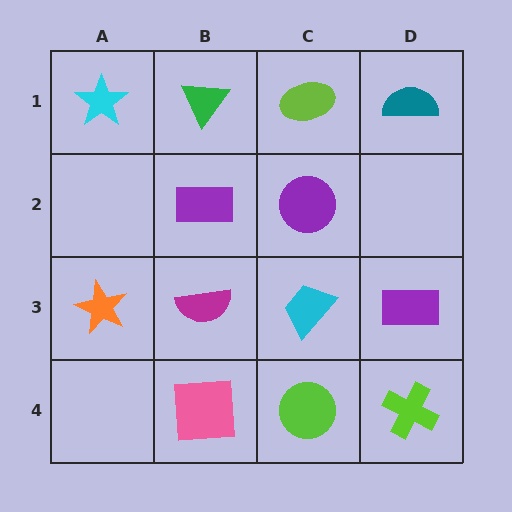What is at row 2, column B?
A purple rectangle.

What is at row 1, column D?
A teal semicircle.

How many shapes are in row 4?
3 shapes.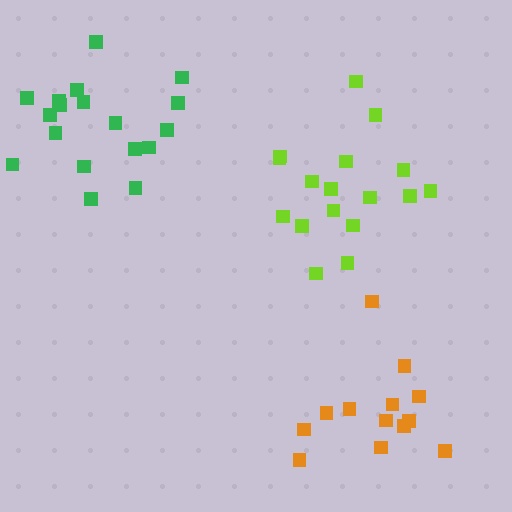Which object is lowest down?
The orange cluster is bottommost.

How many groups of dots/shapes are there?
There are 3 groups.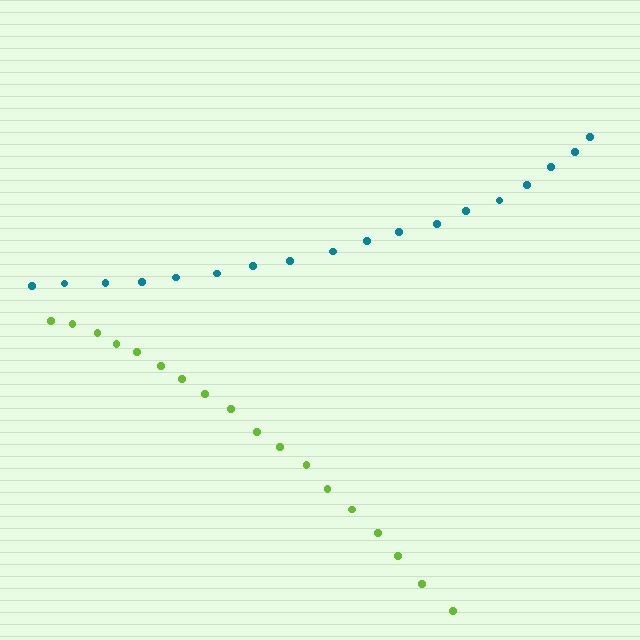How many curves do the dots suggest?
There are 2 distinct paths.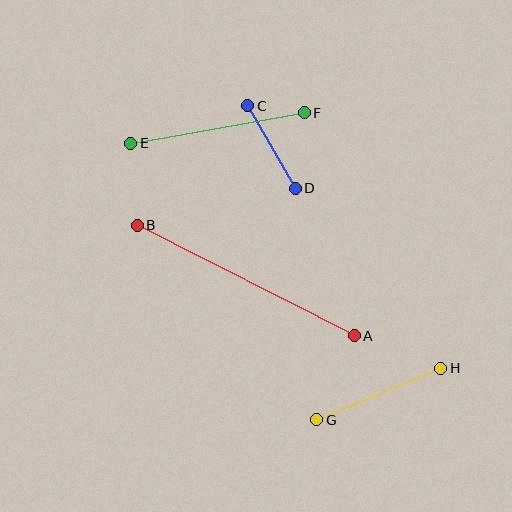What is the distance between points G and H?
The distance is approximately 134 pixels.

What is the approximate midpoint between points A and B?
The midpoint is at approximately (246, 281) pixels.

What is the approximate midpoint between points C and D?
The midpoint is at approximately (271, 147) pixels.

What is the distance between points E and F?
The distance is approximately 176 pixels.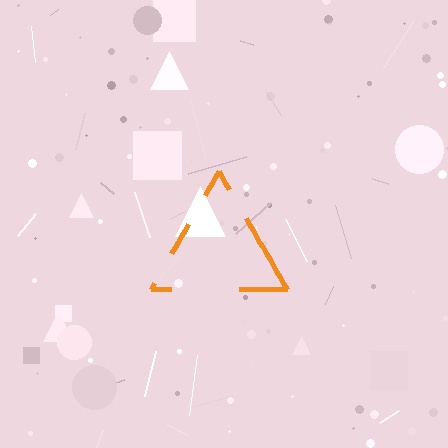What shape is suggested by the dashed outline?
The dashed outline suggests a triangle.